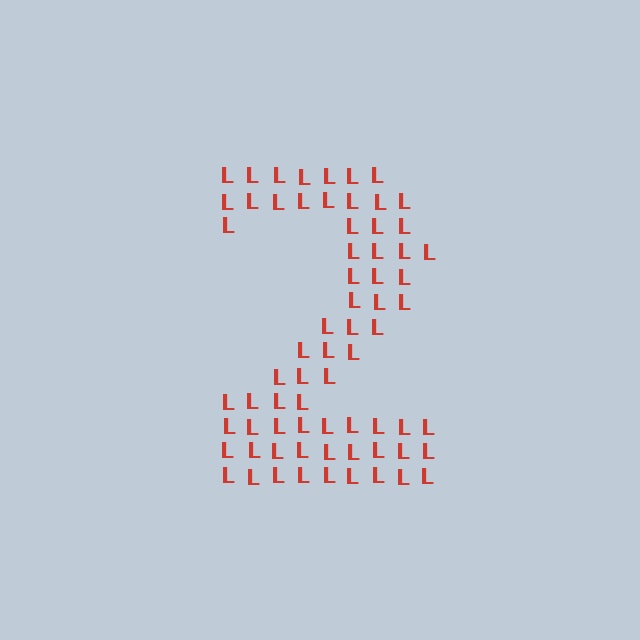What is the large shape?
The large shape is the digit 2.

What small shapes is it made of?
It is made of small letter L's.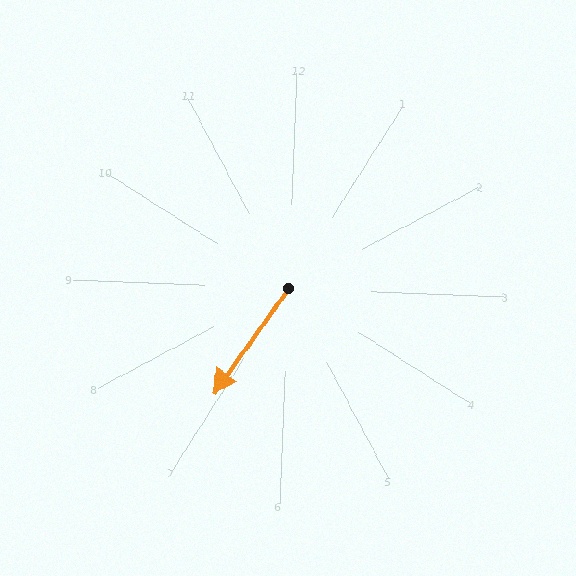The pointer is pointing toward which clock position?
Roughly 7 o'clock.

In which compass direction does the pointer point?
Southwest.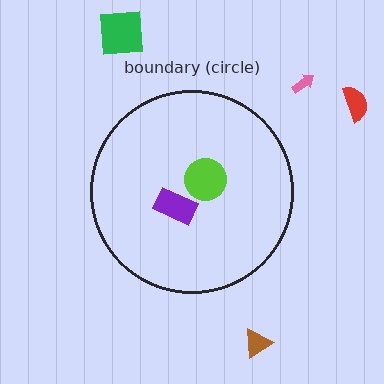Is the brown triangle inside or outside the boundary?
Outside.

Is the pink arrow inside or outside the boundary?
Outside.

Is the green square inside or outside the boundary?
Outside.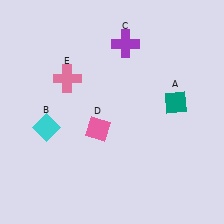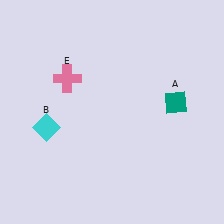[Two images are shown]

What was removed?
The purple cross (C), the pink diamond (D) were removed in Image 2.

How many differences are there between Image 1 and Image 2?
There are 2 differences between the two images.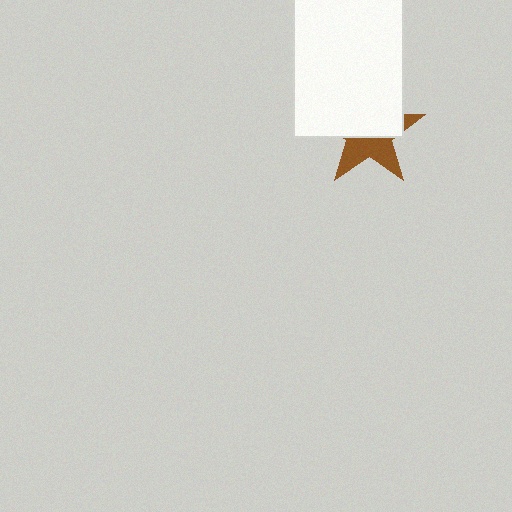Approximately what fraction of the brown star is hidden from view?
Roughly 56% of the brown star is hidden behind the white rectangle.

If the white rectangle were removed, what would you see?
You would see the complete brown star.